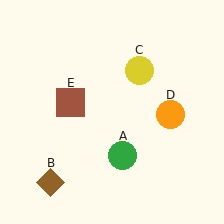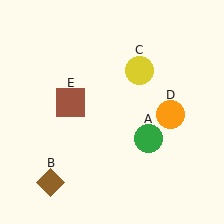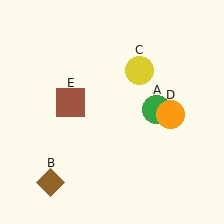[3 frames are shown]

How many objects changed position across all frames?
1 object changed position: green circle (object A).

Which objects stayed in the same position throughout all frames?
Brown diamond (object B) and yellow circle (object C) and orange circle (object D) and brown square (object E) remained stationary.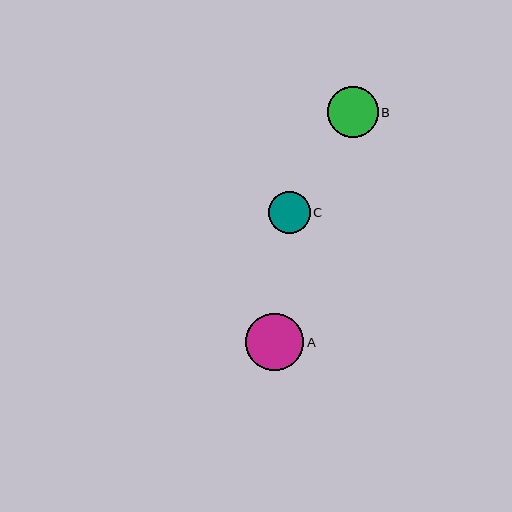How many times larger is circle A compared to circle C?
Circle A is approximately 1.4 times the size of circle C.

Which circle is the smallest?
Circle C is the smallest with a size of approximately 42 pixels.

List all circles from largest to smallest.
From largest to smallest: A, B, C.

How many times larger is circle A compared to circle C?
Circle A is approximately 1.4 times the size of circle C.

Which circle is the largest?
Circle A is the largest with a size of approximately 58 pixels.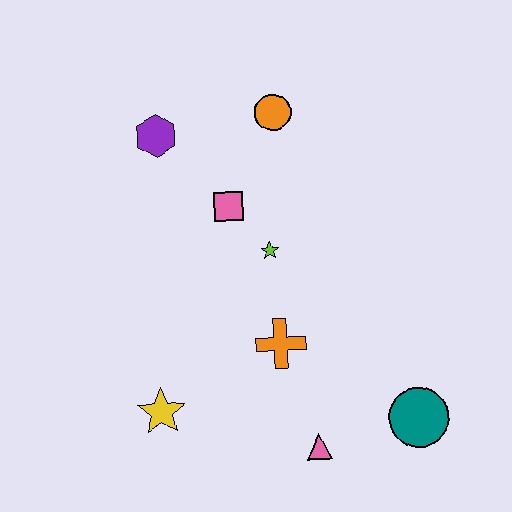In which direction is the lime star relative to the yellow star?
The lime star is above the yellow star.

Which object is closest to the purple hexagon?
The pink square is closest to the purple hexagon.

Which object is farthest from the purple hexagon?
The teal circle is farthest from the purple hexagon.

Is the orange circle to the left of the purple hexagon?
No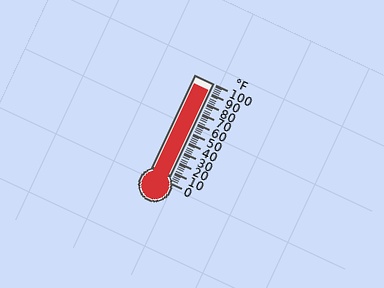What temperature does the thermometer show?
The thermometer shows approximately 92°F.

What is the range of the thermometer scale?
The thermometer scale ranges from 0°F to 100°F.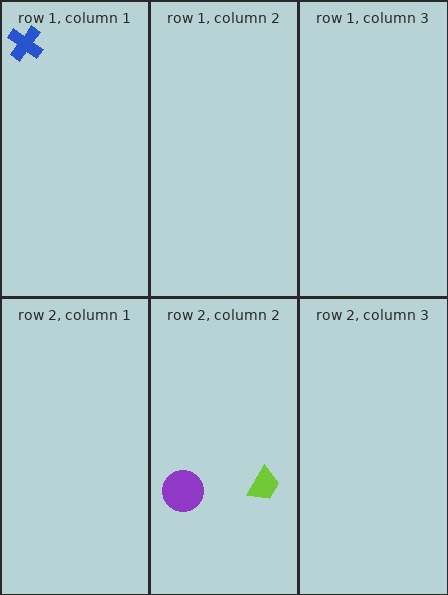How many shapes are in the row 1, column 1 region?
1.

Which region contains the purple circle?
The row 2, column 2 region.